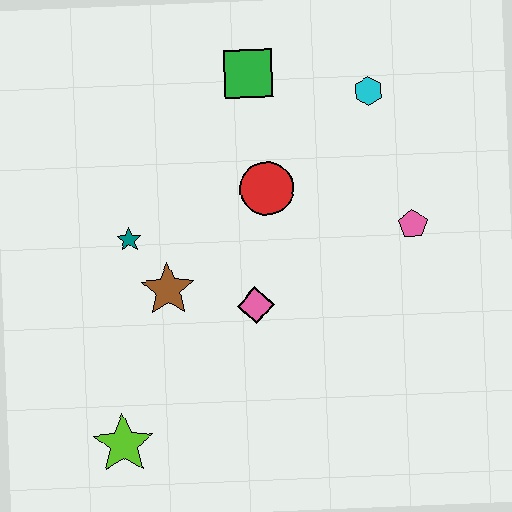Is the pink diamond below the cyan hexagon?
Yes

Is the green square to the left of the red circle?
Yes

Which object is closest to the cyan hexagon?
The green square is closest to the cyan hexagon.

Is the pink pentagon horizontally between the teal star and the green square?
No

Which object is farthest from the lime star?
The cyan hexagon is farthest from the lime star.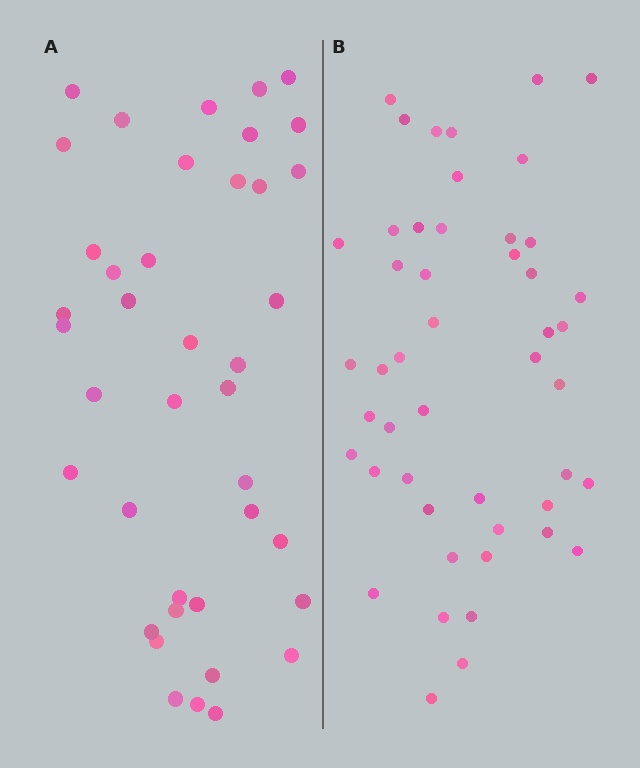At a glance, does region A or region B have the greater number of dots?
Region B (the right region) has more dots.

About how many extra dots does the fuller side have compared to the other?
Region B has roughly 8 or so more dots than region A.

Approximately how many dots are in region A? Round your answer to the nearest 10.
About 40 dots.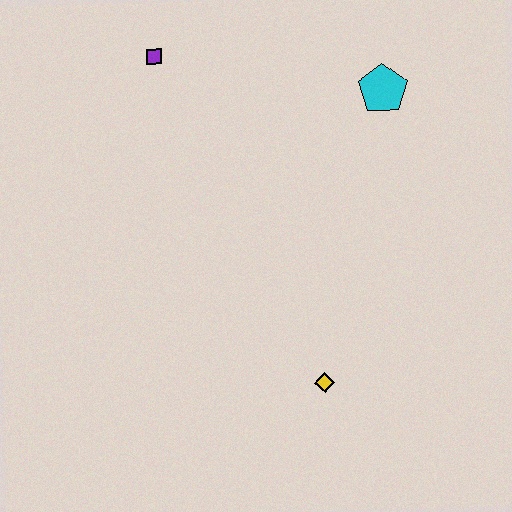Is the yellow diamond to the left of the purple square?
No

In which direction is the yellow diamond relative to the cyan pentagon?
The yellow diamond is below the cyan pentagon.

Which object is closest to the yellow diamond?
The cyan pentagon is closest to the yellow diamond.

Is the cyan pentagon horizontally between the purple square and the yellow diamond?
No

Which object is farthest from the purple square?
The yellow diamond is farthest from the purple square.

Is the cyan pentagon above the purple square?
No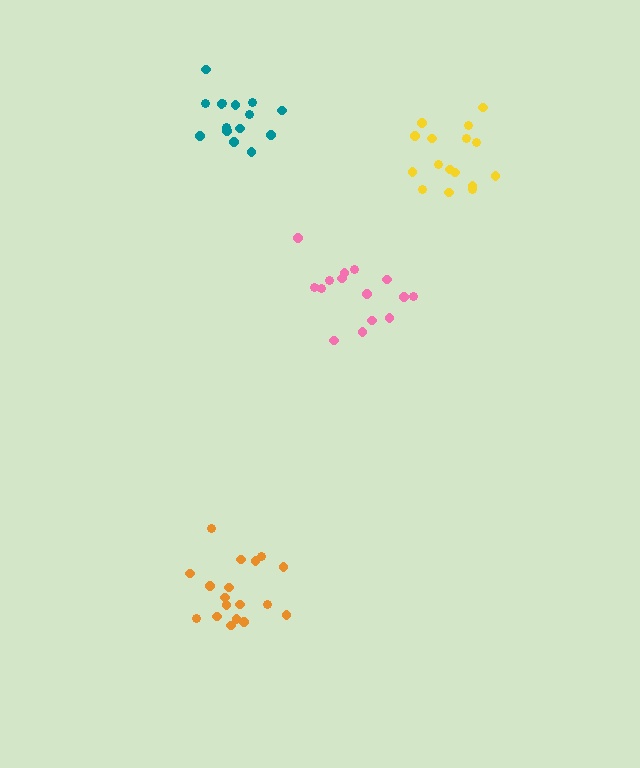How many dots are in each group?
Group 1: 16 dots, Group 2: 18 dots, Group 3: 15 dots, Group 4: 15 dots (64 total).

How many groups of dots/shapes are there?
There are 4 groups.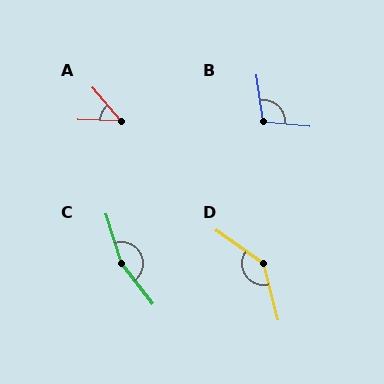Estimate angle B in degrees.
Approximately 103 degrees.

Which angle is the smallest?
A, at approximately 47 degrees.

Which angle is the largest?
C, at approximately 159 degrees.